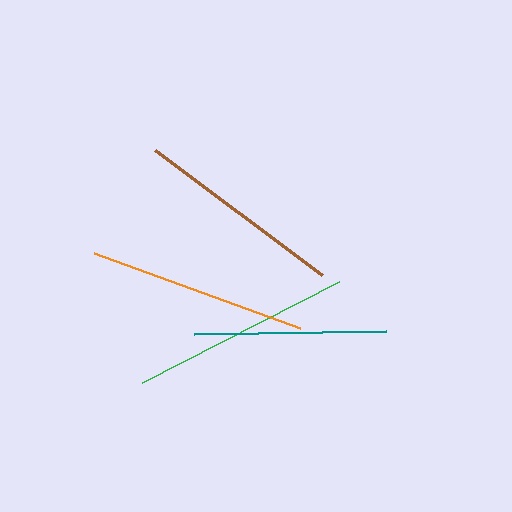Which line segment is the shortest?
The teal line is the shortest at approximately 192 pixels.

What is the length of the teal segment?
The teal segment is approximately 192 pixels long.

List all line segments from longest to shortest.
From longest to shortest: green, orange, brown, teal.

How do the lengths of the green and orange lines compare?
The green and orange lines are approximately the same length.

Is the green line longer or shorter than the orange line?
The green line is longer than the orange line.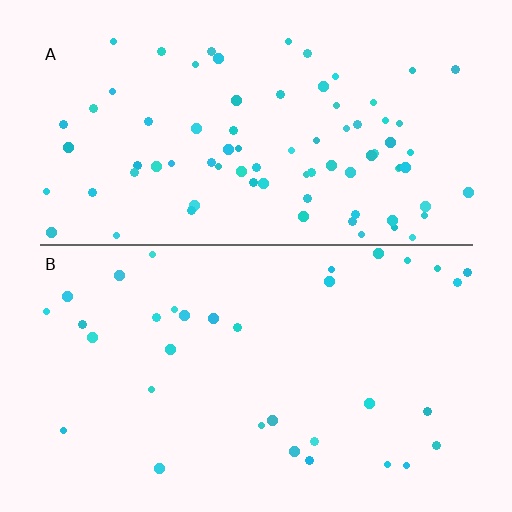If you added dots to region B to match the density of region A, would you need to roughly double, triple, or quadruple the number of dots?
Approximately double.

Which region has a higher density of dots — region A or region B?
A (the top).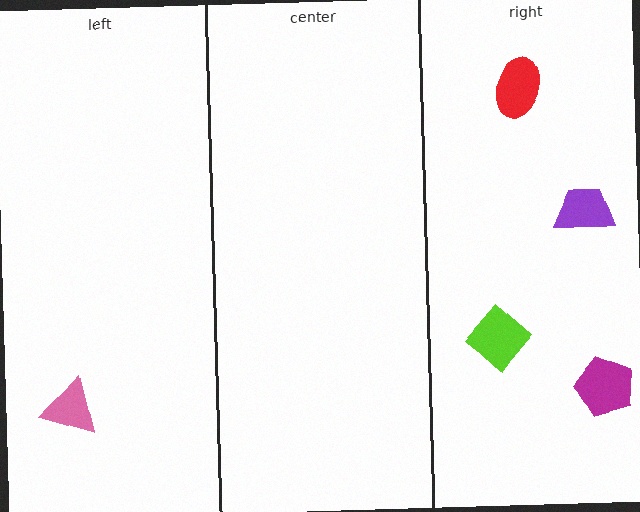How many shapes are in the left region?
1.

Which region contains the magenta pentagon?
The right region.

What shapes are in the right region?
The red ellipse, the magenta pentagon, the purple trapezoid, the lime diamond.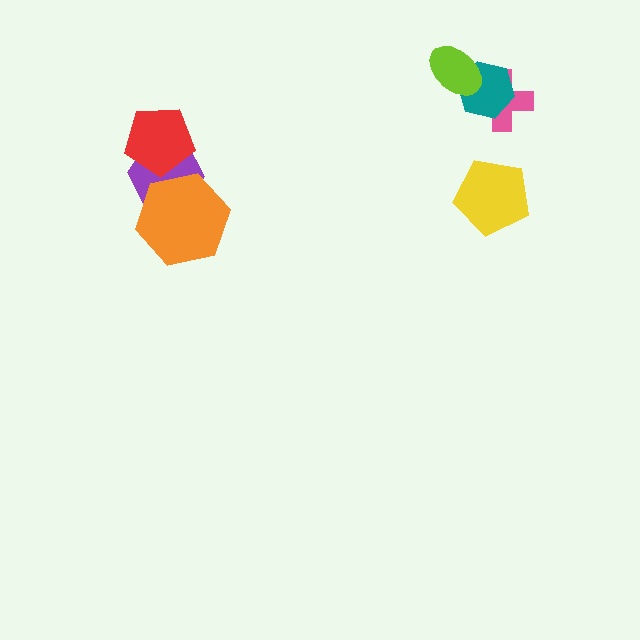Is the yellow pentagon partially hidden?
No, no other shape covers it.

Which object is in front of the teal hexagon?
The lime ellipse is in front of the teal hexagon.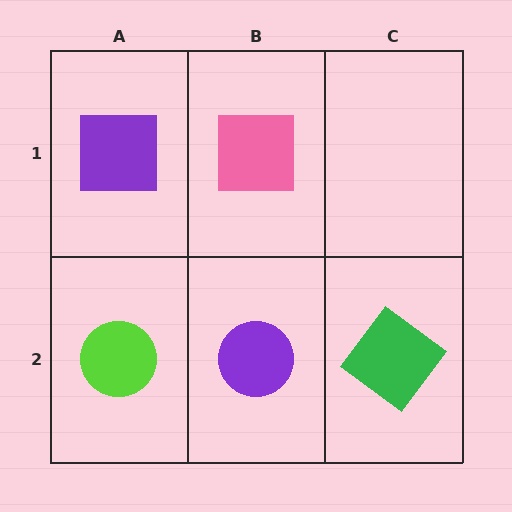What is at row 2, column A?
A lime circle.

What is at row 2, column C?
A green diamond.